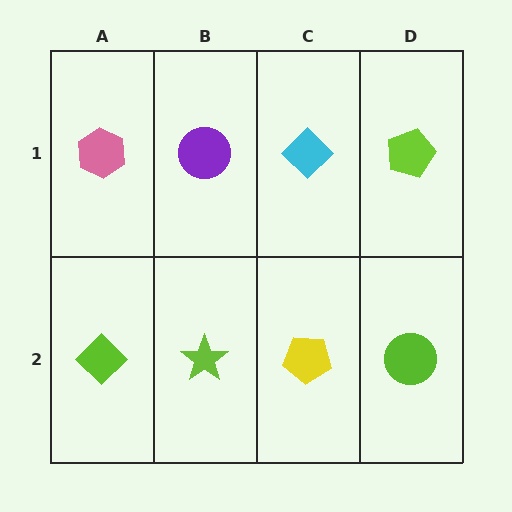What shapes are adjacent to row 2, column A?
A pink hexagon (row 1, column A), a lime star (row 2, column B).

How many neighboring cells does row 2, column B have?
3.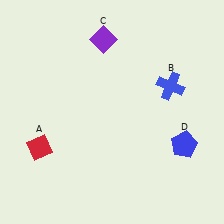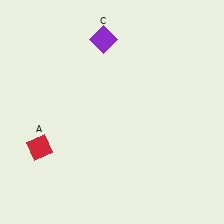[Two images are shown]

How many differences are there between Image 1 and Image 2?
There are 2 differences between the two images.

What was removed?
The blue pentagon (D), the blue cross (B) were removed in Image 2.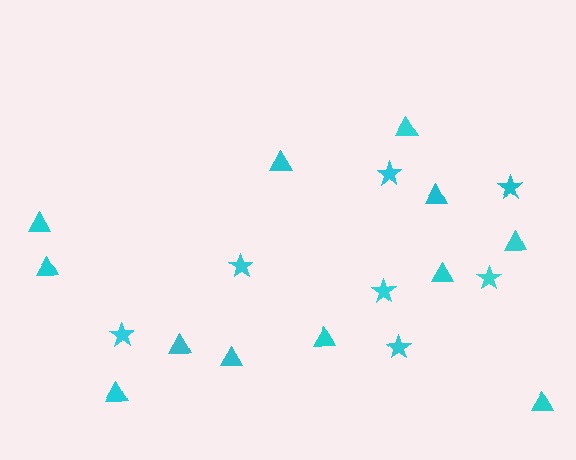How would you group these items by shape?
There are 2 groups: one group of triangles (12) and one group of stars (7).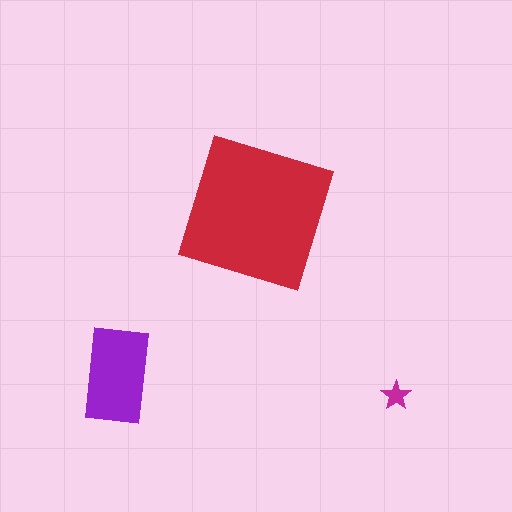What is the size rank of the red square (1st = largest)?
1st.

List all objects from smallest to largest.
The magenta star, the purple rectangle, the red square.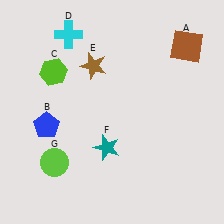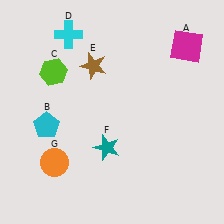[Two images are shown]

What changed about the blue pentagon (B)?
In Image 1, B is blue. In Image 2, it changed to cyan.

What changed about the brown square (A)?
In Image 1, A is brown. In Image 2, it changed to magenta.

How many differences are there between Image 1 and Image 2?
There are 3 differences between the two images.